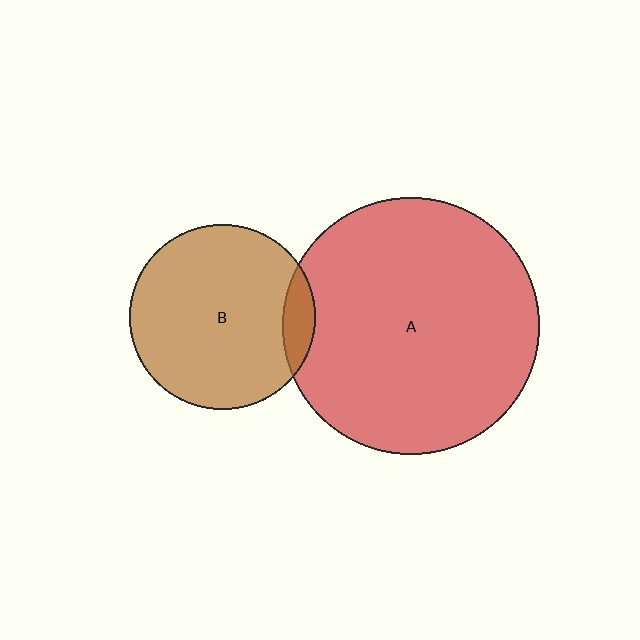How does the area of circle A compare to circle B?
Approximately 1.9 times.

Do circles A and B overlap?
Yes.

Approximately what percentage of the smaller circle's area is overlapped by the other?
Approximately 10%.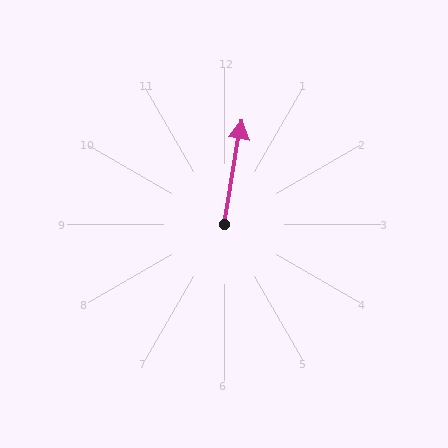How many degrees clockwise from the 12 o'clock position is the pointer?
Approximately 10 degrees.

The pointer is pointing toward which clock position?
Roughly 12 o'clock.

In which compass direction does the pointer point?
North.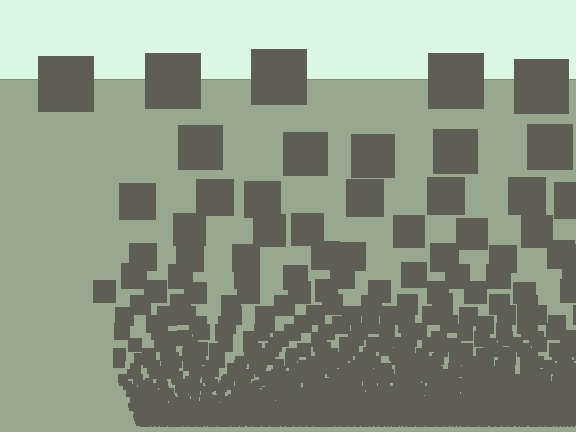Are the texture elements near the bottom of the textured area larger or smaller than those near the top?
Smaller. The gradient is inverted — elements near the bottom are smaller and denser.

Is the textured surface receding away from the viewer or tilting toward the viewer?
The surface appears to tilt toward the viewer. Texture elements get larger and sparser toward the top.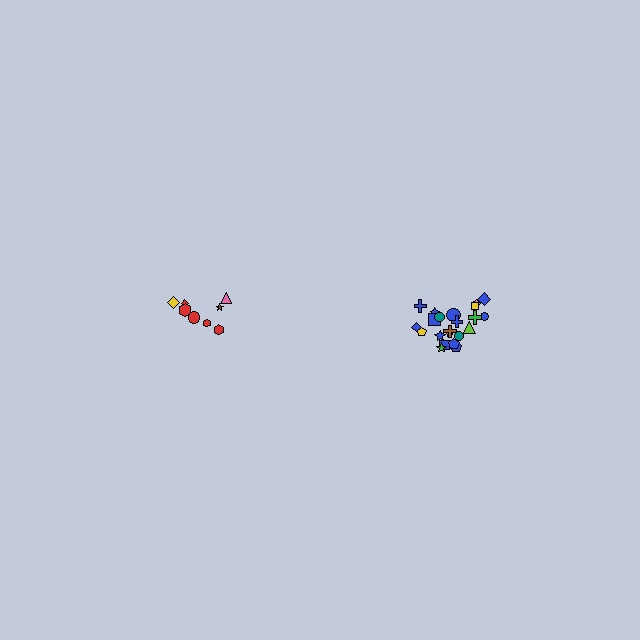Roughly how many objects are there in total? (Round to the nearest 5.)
Roughly 30 objects in total.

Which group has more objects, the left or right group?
The right group.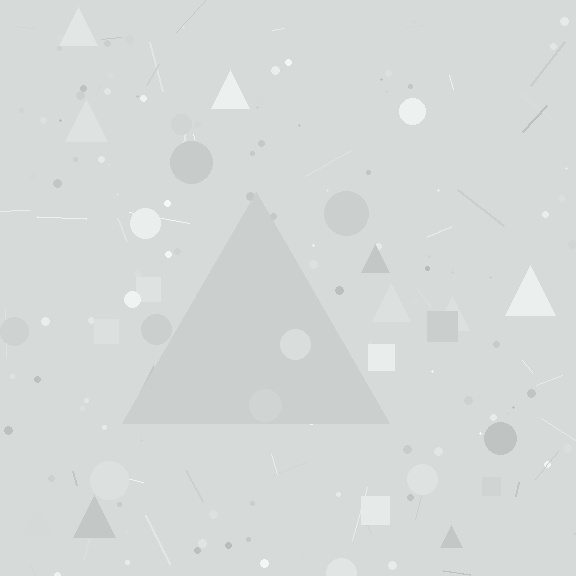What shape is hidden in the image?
A triangle is hidden in the image.